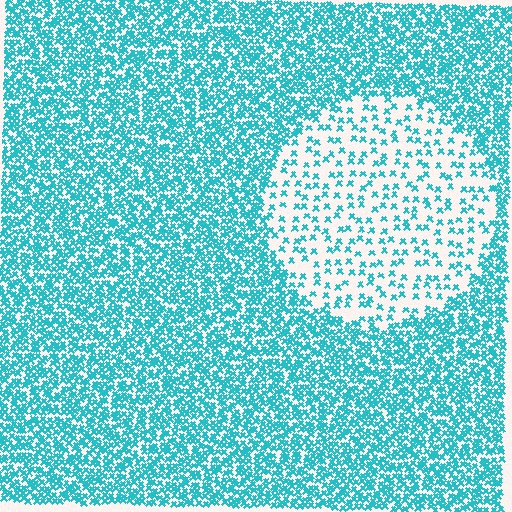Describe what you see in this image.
The image contains small cyan elements arranged at two different densities. A circle-shaped region is visible where the elements are less densely packed than the surrounding area.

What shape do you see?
I see a circle.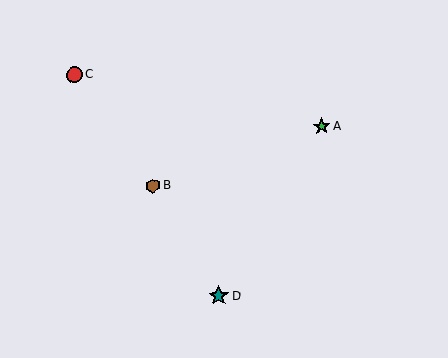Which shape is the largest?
The teal star (labeled D) is the largest.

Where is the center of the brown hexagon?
The center of the brown hexagon is at (153, 186).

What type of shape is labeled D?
Shape D is a teal star.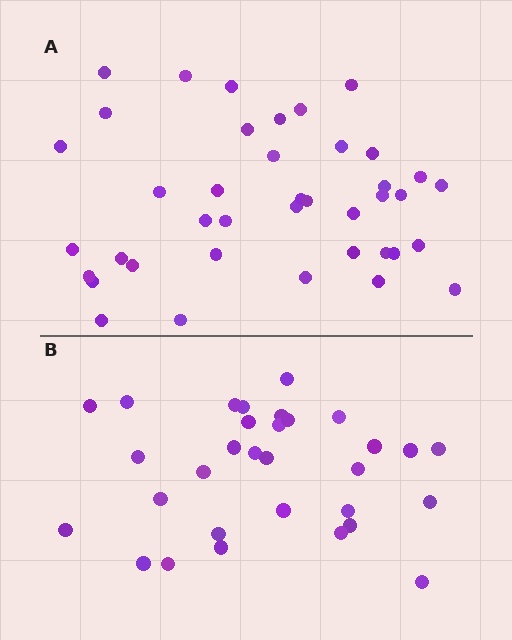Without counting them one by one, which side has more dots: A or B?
Region A (the top region) has more dots.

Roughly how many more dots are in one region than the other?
Region A has roughly 8 or so more dots than region B.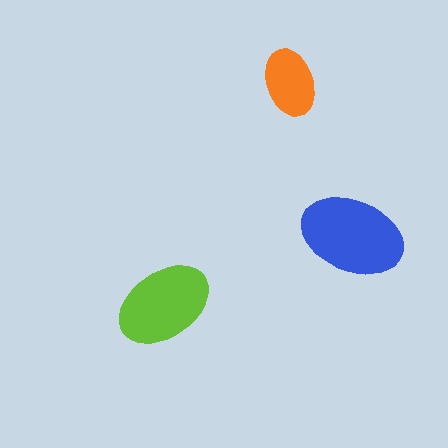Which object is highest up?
The orange ellipse is topmost.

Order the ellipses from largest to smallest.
the blue one, the lime one, the orange one.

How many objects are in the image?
There are 3 objects in the image.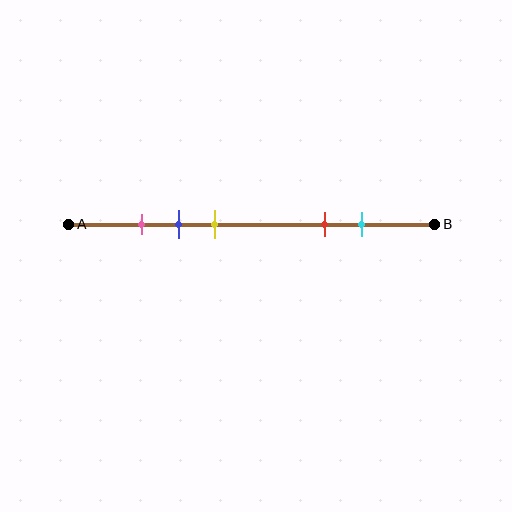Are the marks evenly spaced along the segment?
No, the marks are not evenly spaced.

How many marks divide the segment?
There are 5 marks dividing the segment.